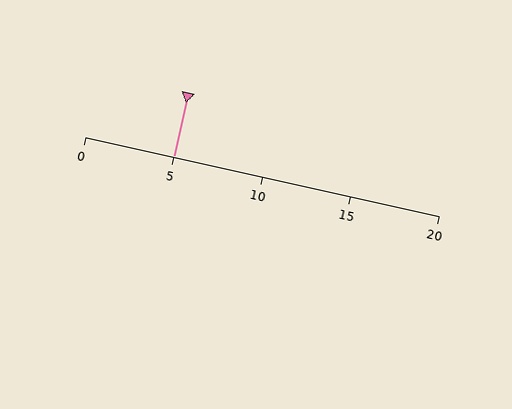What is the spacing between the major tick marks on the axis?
The major ticks are spaced 5 apart.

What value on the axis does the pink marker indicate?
The marker indicates approximately 5.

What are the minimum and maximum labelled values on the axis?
The axis runs from 0 to 20.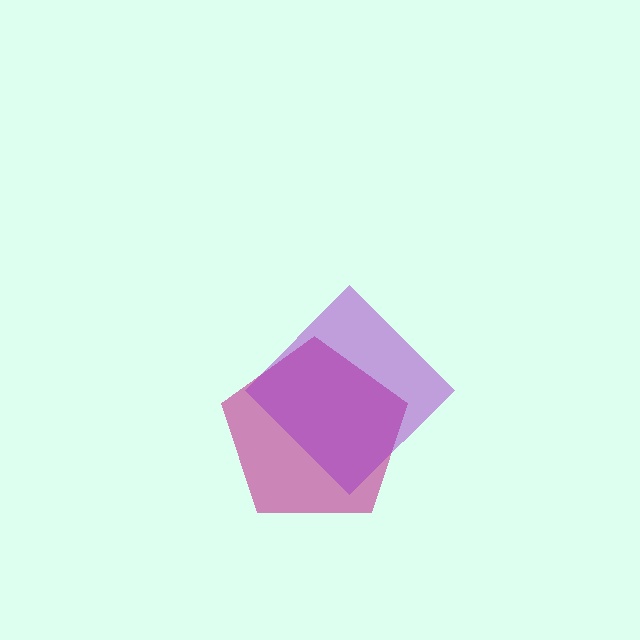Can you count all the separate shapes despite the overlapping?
Yes, there are 2 separate shapes.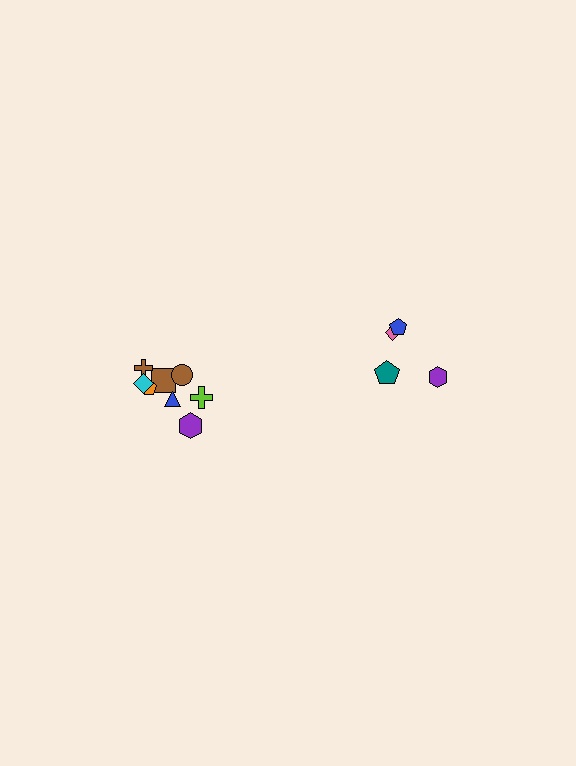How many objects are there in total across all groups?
There are 12 objects.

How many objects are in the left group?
There are 8 objects.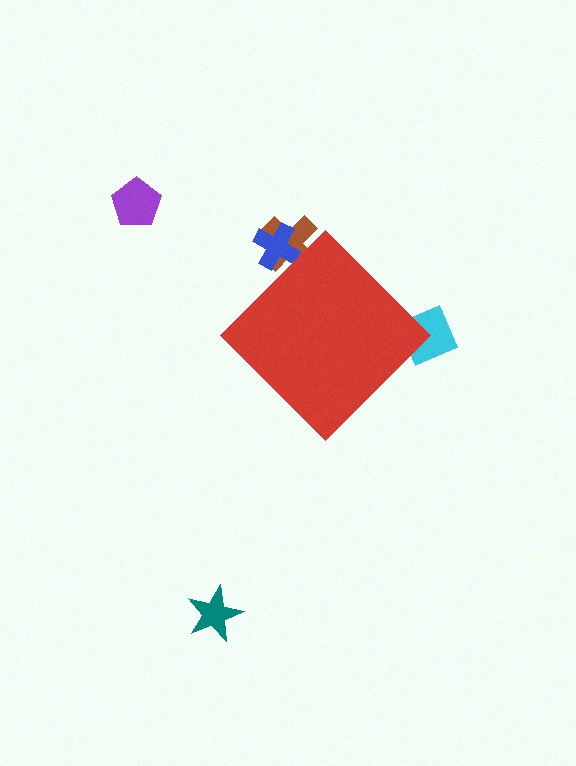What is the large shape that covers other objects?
A red diamond.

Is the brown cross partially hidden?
Yes, the brown cross is partially hidden behind the red diamond.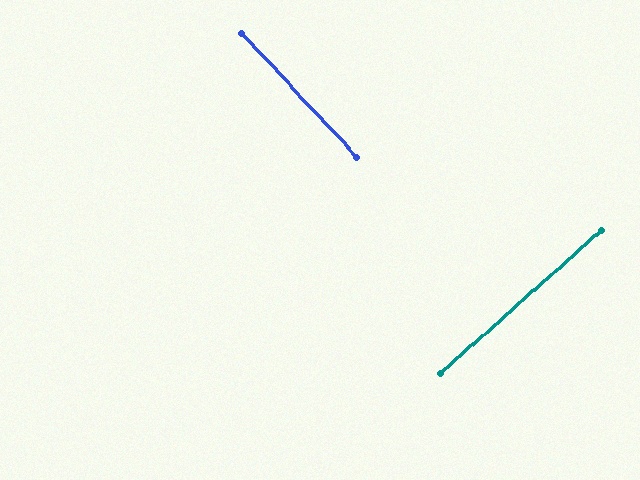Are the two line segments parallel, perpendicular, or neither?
Perpendicular — they meet at approximately 89°.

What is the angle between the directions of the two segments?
Approximately 89 degrees.